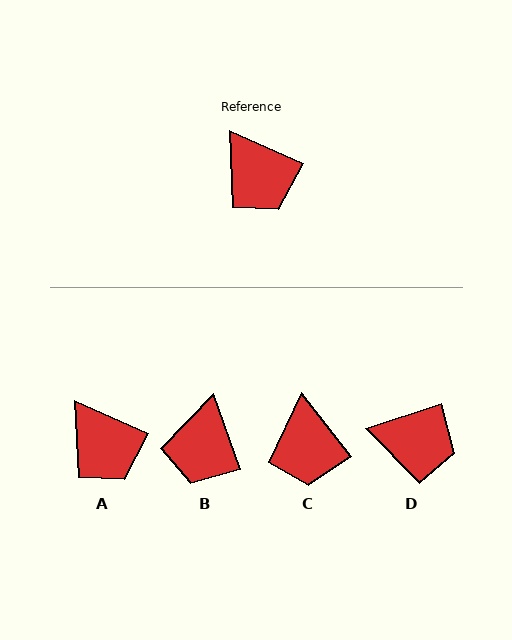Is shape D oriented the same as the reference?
No, it is off by about 43 degrees.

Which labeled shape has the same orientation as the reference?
A.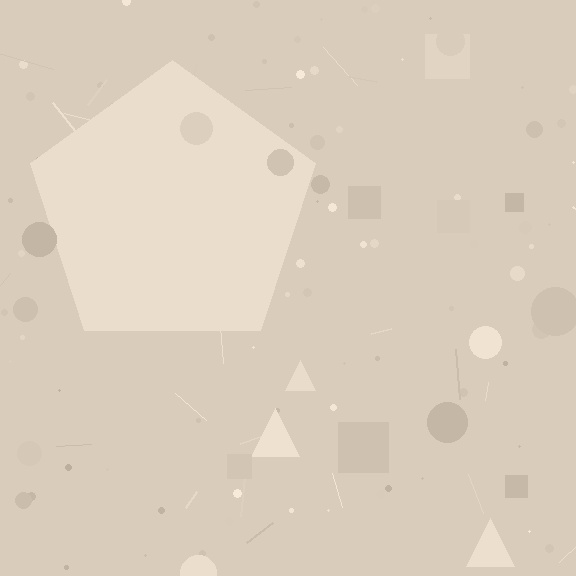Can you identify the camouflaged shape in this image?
The camouflaged shape is a pentagon.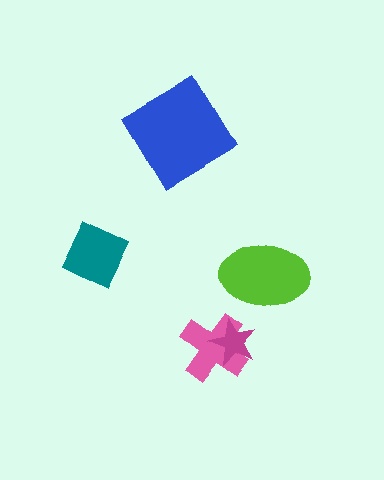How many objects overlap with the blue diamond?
0 objects overlap with the blue diamond.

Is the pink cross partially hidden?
Yes, it is partially covered by another shape.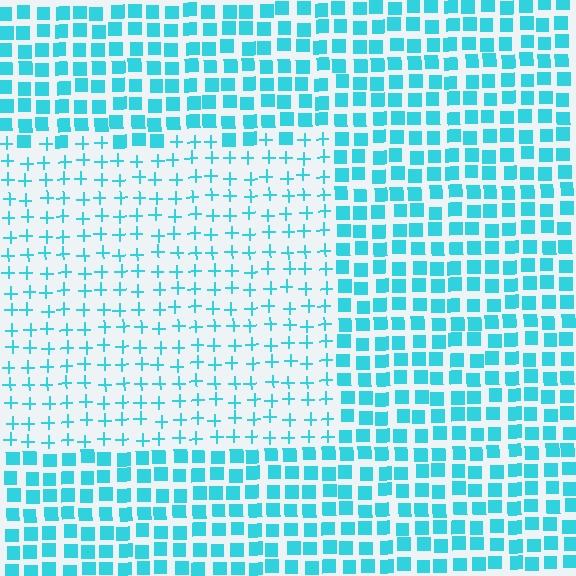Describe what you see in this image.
The image is filled with small cyan elements arranged in a uniform grid. A rectangle-shaped region contains plus signs, while the surrounding area contains squares. The boundary is defined purely by the change in element shape.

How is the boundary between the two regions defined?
The boundary is defined by a change in element shape: plus signs inside vs. squares outside. All elements share the same color and spacing.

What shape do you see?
I see a rectangle.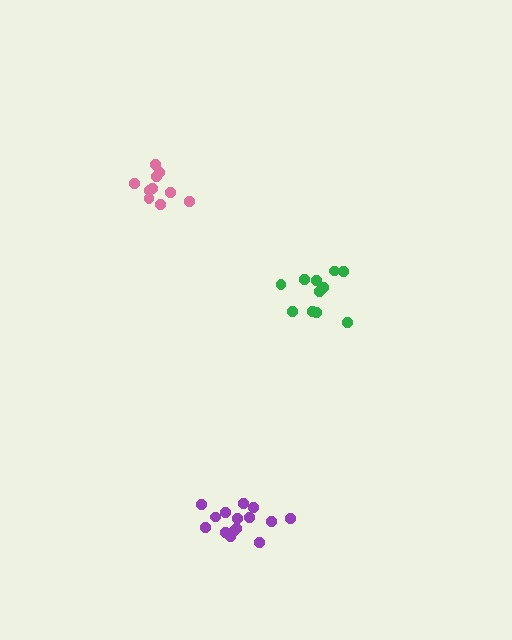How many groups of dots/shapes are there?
There are 3 groups.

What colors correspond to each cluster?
The clusters are colored: purple, pink, green.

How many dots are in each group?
Group 1: 15 dots, Group 2: 10 dots, Group 3: 11 dots (36 total).